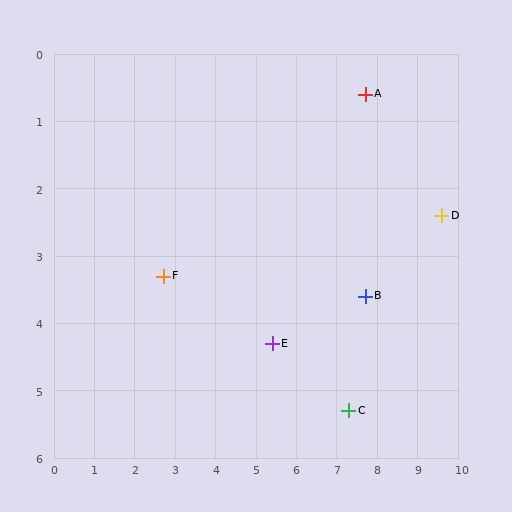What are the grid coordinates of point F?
Point F is at approximately (2.7, 3.3).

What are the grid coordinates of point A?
Point A is at approximately (7.7, 0.6).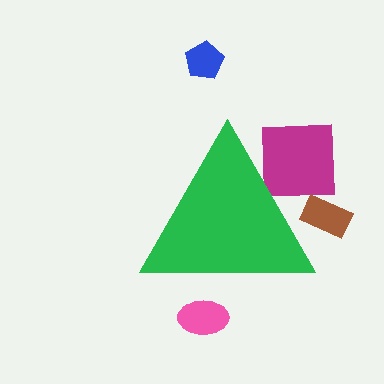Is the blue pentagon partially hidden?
No, the blue pentagon is fully visible.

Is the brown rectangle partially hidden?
Yes, the brown rectangle is partially hidden behind the green triangle.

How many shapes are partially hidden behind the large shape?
3 shapes are partially hidden.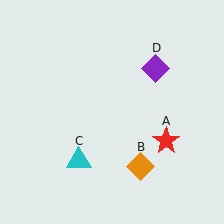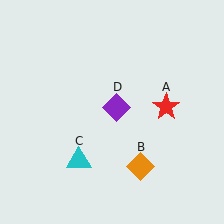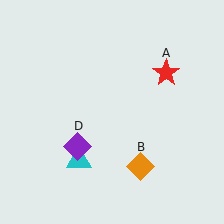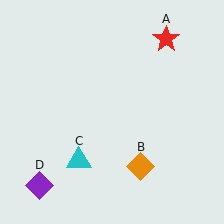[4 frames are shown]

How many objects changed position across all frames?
2 objects changed position: red star (object A), purple diamond (object D).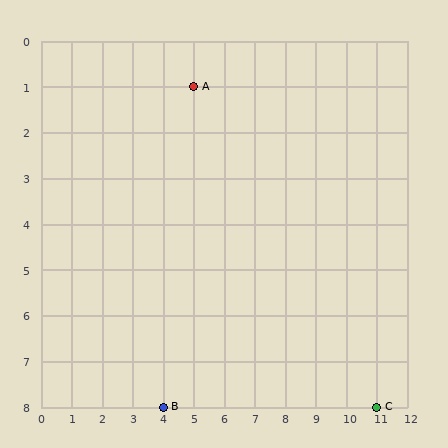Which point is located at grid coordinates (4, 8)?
Point B is at (4, 8).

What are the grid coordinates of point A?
Point A is at grid coordinates (5, 1).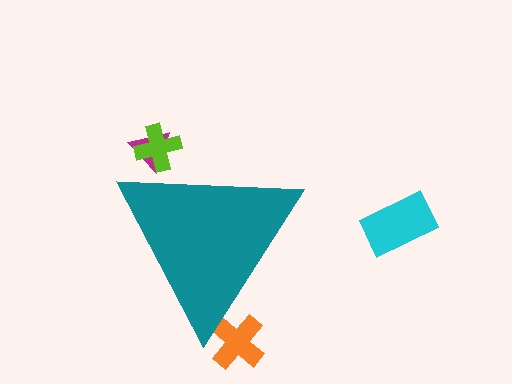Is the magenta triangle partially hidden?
Yes, the magenta triangle is partially hidden behind the teal triangle.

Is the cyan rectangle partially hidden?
No, the cyan rectangle is fully visible.